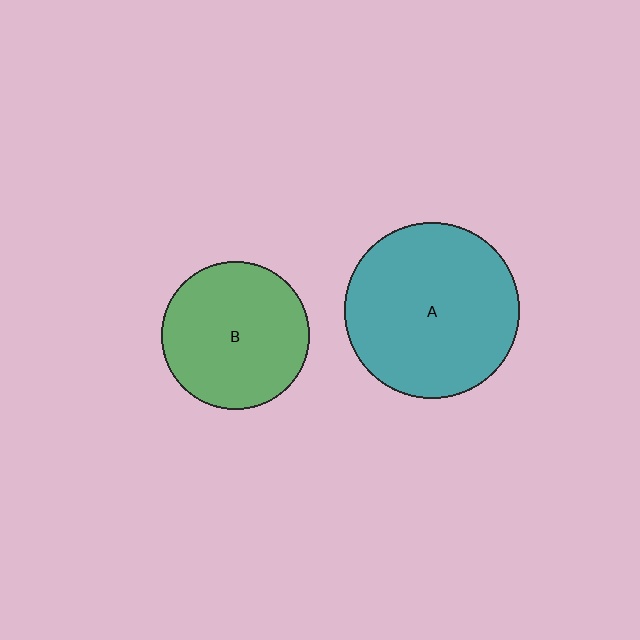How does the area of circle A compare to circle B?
Approximately 1.4 times.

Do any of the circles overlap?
No, none of the circles overlap.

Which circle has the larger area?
Circle A (teal).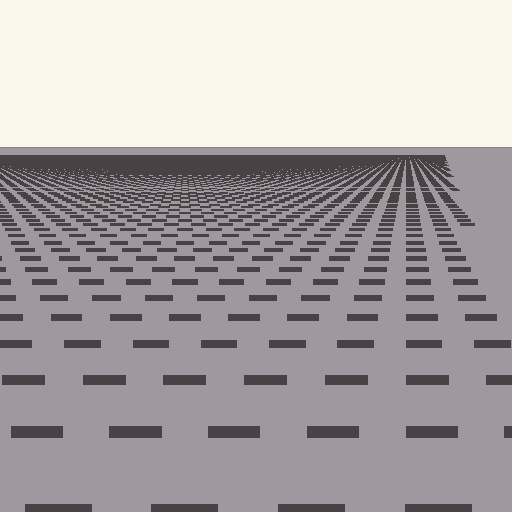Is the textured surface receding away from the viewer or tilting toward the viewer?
The surface is receding away from the viewer. Texture elements get smaller and denser toward the top.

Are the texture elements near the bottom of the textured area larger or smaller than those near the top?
Larger. Near the bottom, elements are closer to the viewer and appear at a bigger on-screen size.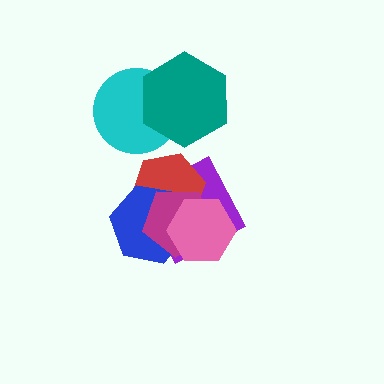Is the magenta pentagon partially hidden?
Yes, it is partially covered by another shape.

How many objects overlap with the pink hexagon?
4 objects overlap with the pink hexagon.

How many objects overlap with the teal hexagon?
1 object overlaps with the teal hexagon.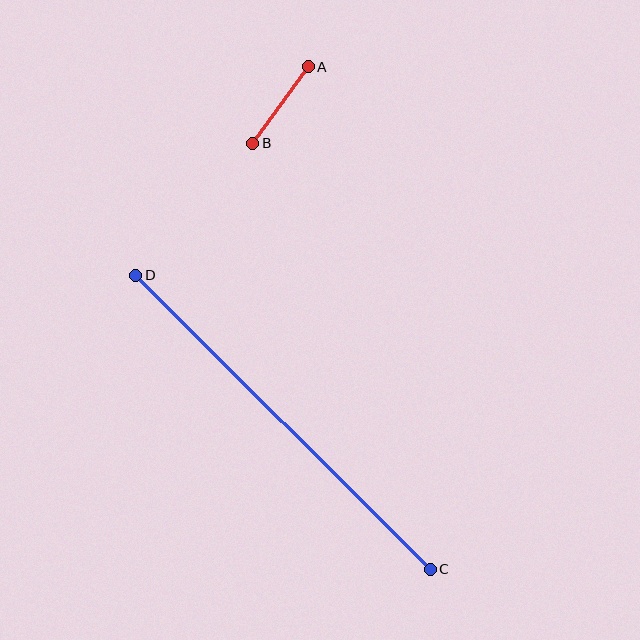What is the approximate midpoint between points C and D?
The midpoint is at approximately (283, 422) pixels.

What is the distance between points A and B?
The distance is approximately 95 pixels.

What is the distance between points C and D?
The distance is approximately 416 pixels.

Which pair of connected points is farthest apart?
Points C and D are farthest apart.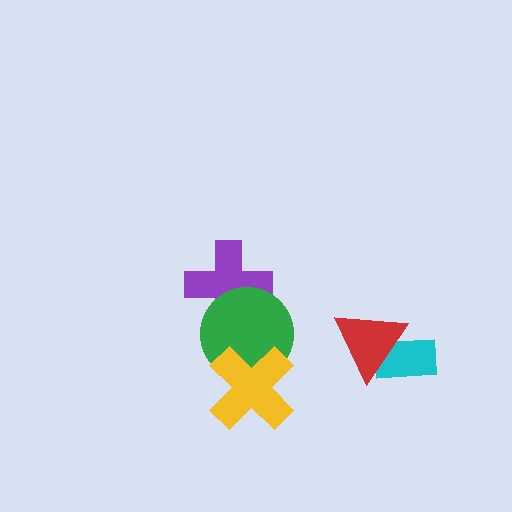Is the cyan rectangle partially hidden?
Yes, it is partially covered by another shape.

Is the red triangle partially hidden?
No, no other shape covers it.